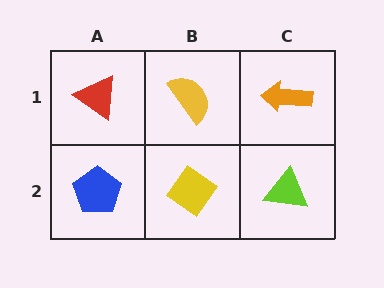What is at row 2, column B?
A yellow diamond.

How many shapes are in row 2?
3 shapes.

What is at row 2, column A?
A blue pentagon.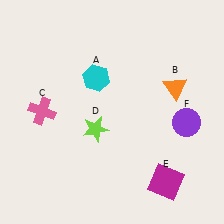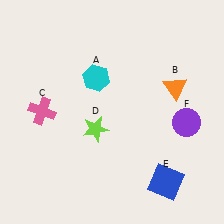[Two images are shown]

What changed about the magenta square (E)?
In Image 1, E is magenta. In Image 2, it changed to blue.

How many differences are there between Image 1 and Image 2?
There is 1 difference between the two images.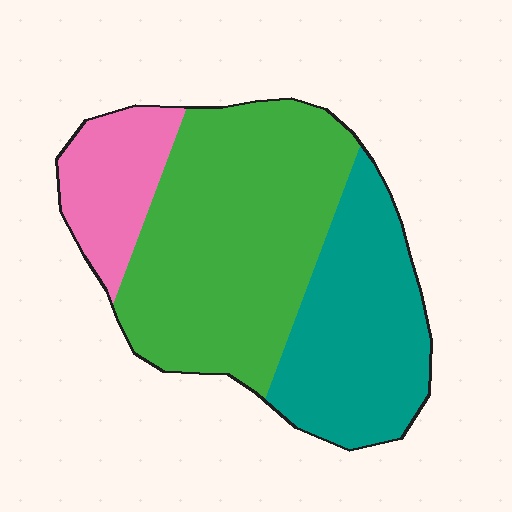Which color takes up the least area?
Pink, at roughly 15%.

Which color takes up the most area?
Green, at roughly 50%.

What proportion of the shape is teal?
Teal takes up between a sixth and a third of the shape.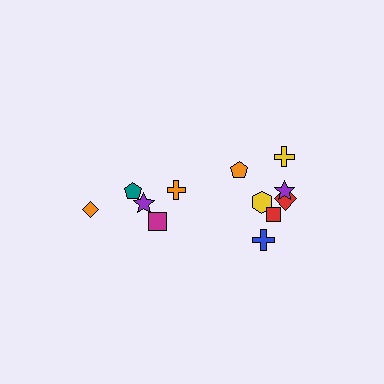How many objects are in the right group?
There are 7 objects.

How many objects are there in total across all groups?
There are 12 objects.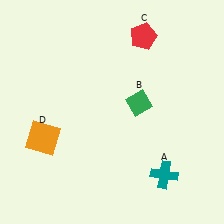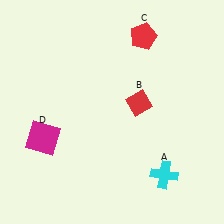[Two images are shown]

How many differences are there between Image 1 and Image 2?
There are 3 differences between the two images.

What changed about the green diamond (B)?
In Image 1, B is green. In Image 2, it changed to red.